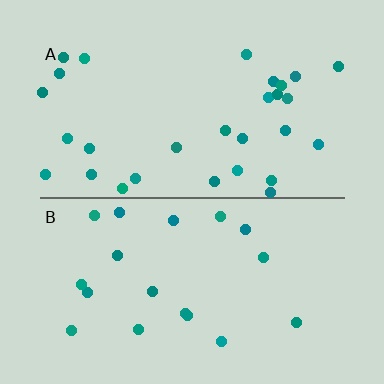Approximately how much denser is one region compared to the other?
Approximately 1.6× — region A over region B.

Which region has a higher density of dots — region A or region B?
A (the top).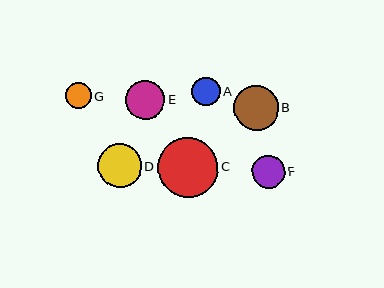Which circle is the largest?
Circle C is the largest with a size of approximately 60 pixels.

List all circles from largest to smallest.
From largest to smallest: C, B, D, E, F, A, G.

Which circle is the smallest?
Circle G is the smallest with a size of approximately 26 pixels.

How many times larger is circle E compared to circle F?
Circle E is approximately 1.2 times the size of circle F.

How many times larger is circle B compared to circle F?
Circle B is approximately 1.4 times the size of circle F.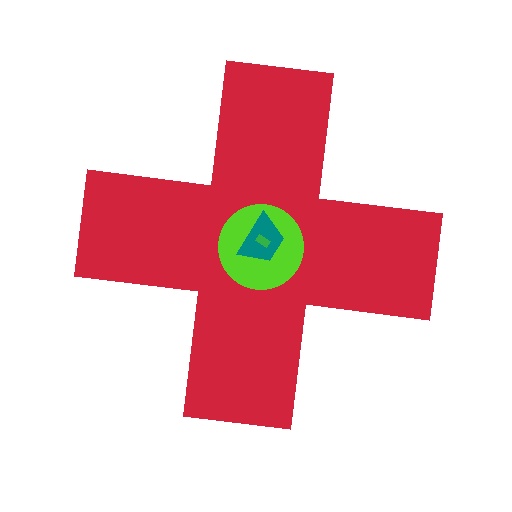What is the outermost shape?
The red cross.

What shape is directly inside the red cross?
The lime circle.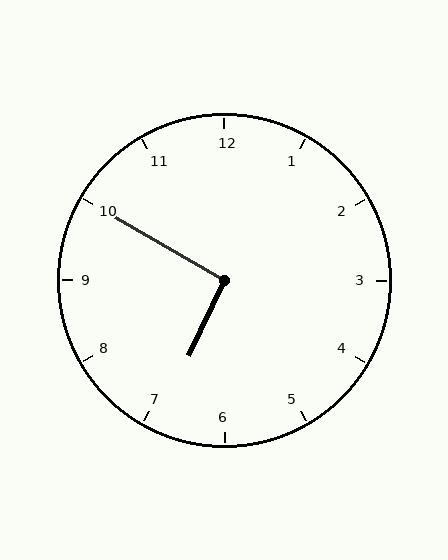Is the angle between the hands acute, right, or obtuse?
It is right.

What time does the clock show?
6:50.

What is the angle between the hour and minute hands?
Approximately 95 degrees.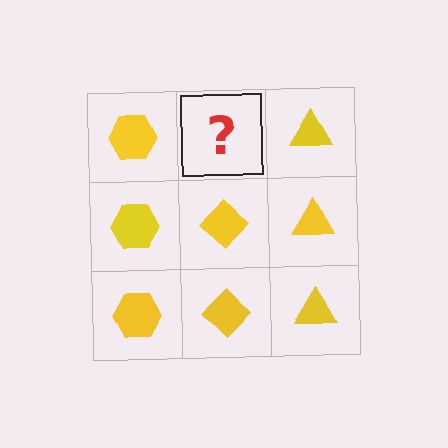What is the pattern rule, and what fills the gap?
The rule is that each column has a consistent shape. The gap should be filled with a yellow diamond.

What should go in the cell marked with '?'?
The missing cell should contain a yellow diamond.